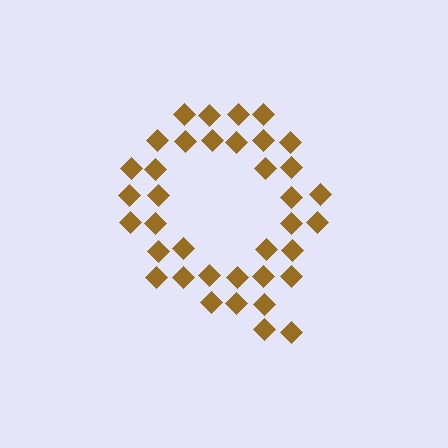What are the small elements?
The small elements are diamonds.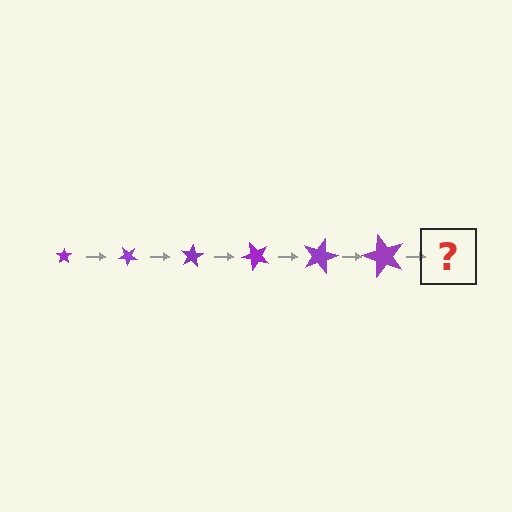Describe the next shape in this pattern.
It should be a star, larger than the previous one and rotated 240 degrees from the start.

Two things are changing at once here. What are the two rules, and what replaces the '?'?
The two rules are that the star grows larger each step and it rotates 40 degrees each step. The '?' should be a star, larger than the previous one and rotated 240 degrees from the start.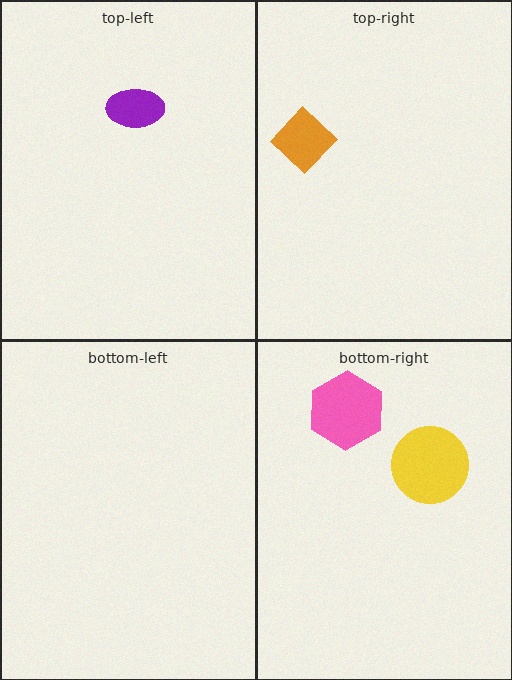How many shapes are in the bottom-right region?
2.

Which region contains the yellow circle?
The bottom-right region.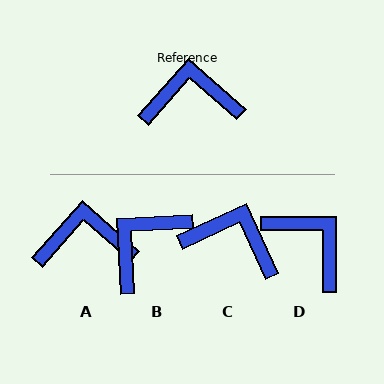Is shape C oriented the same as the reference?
No, it is off by about 24 degrees.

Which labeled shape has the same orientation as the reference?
A.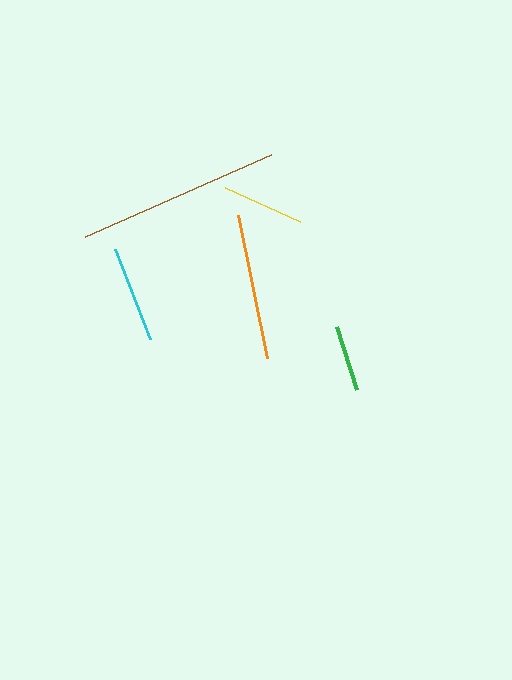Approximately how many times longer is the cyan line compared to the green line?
The cyan line is approximately 1.5 times the length of the green line.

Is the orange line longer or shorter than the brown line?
The brown line is longer than the orange line.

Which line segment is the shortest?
The green line is the shortest at approximately 66 pixels.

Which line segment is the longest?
The brown line is the longest at approximately 203 pixels.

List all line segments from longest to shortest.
From longest to shortest: brown, orange, cyan, yellow, green.